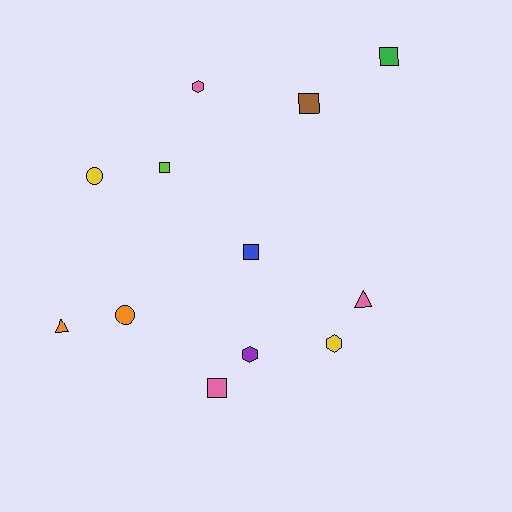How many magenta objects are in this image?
There are no magenta objects.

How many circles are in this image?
There are 2 circles.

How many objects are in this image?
There are 12 objects.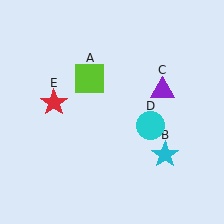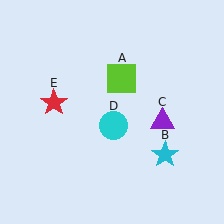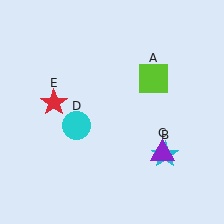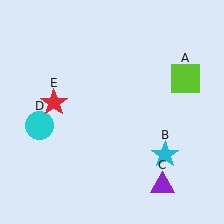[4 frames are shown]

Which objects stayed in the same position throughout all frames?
Cyan star (object B) and red star (object E) remained stationary.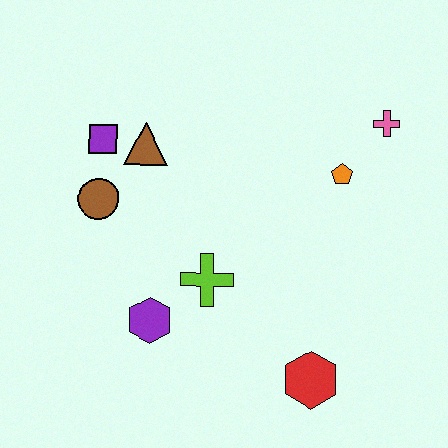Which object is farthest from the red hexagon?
The purple square is farthest from the red hexagon.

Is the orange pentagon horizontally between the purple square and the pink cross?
Yes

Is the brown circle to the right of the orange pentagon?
No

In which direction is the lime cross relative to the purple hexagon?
The lime cross is to the right of the purple hexagon.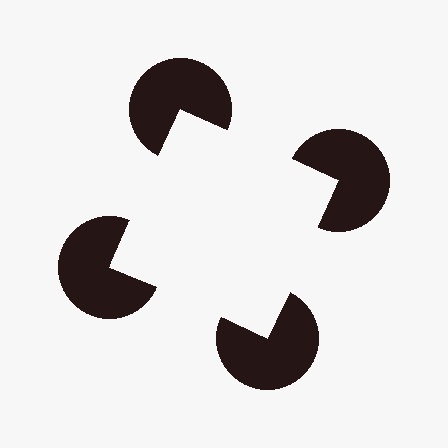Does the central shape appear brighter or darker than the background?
It typically appears slightly brighter than the background, even though no actual brightness change is drawn.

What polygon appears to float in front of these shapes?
An illusory square — its edges are inferred from the aligned wedge cuts in the pac-man discs, not physically drawn.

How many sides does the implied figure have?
4 sides.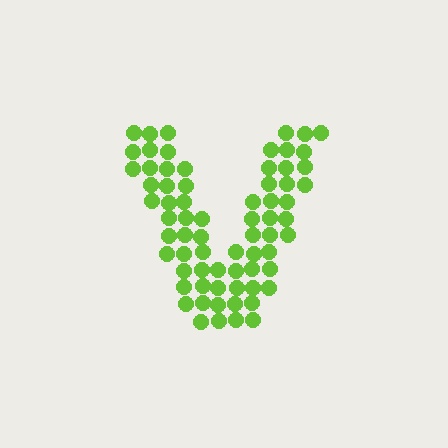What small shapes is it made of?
It is made of small circles.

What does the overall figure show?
The overall figure shows the letter V.